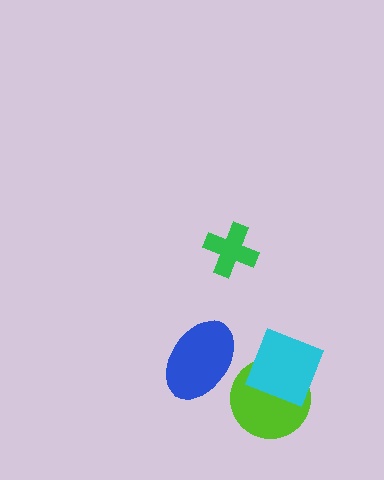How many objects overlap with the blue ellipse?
0 objects overlap with the blue ellipse.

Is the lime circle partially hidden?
Yes, it is partially covered by another shape.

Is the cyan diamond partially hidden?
No, no other shape covers it.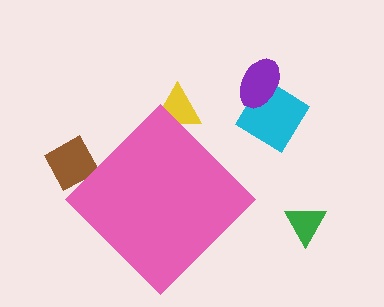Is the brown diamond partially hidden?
Yes, the brown diamond is partially hidden behind the pink diamond.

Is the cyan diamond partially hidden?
No, the cyan diamond is fully visible.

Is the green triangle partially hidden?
No, the green triangle is fully visible.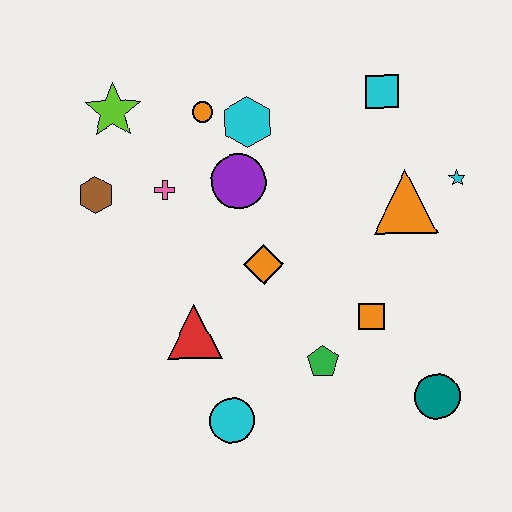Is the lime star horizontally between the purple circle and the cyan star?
No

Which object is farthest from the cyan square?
The cyan circle is farthest from the cyan square.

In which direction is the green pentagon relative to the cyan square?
The green pentagon is below the cyan square.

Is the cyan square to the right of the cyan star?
No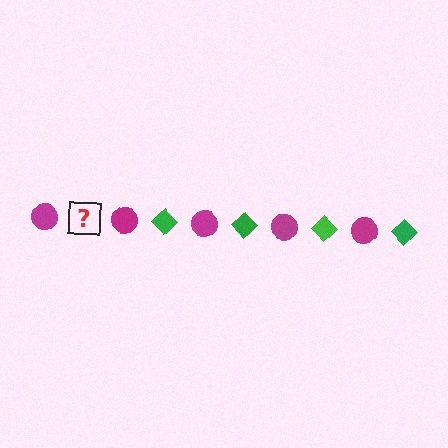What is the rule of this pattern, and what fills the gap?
The rule is that the pattern alternates between magenta circle and green diamond. The gap should be filled with a green diamond.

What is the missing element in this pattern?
The missing element is a green diamond.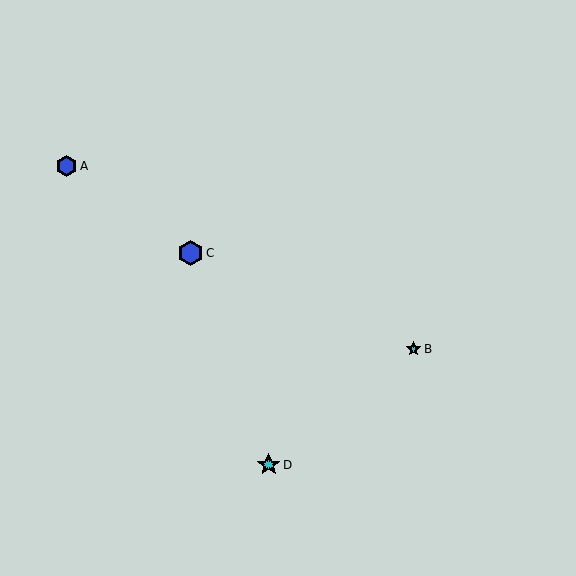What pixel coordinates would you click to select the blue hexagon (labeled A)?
Click at (66, 166) to select the blue hexagon A.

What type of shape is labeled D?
Shape D is a cyan star.